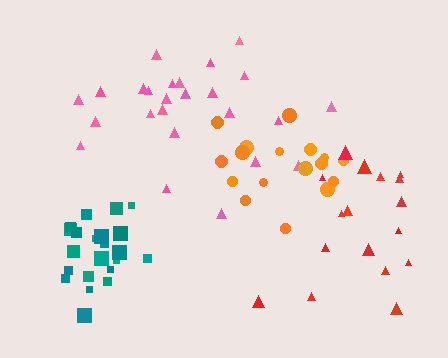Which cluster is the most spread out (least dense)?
Pink.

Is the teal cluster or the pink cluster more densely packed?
Teal.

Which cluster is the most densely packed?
Teal.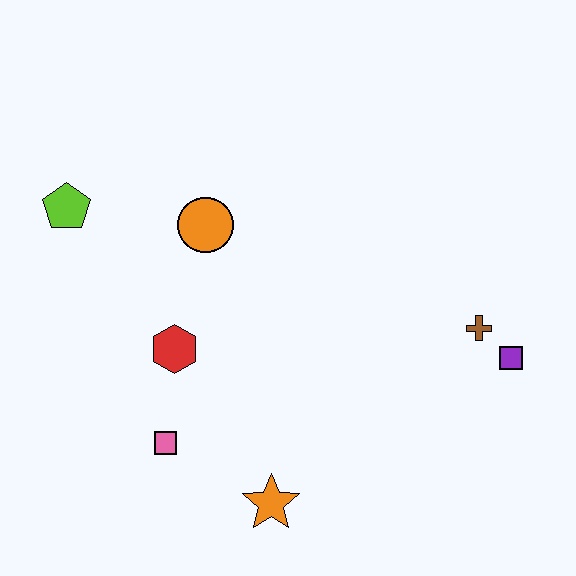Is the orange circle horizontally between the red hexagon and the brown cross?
Yes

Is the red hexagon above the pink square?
Yes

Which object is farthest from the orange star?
The lime pentagon is farthest from the orange star.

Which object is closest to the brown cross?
The purple square is closest to the brown cross.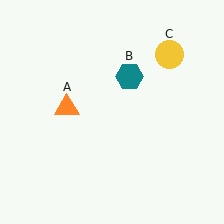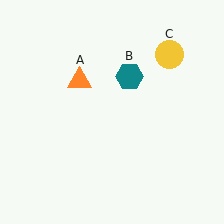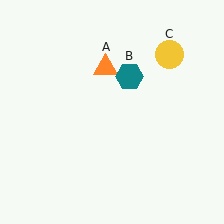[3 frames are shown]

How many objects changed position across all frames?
1 object changed position: orange triangle (object A).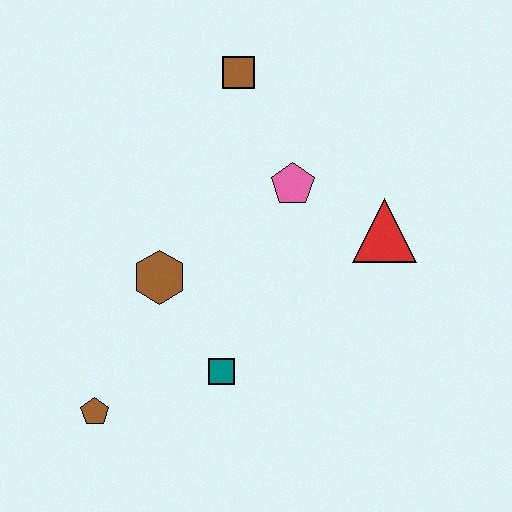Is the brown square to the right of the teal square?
Yes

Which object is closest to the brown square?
The pink pentagon is closest to the brown square.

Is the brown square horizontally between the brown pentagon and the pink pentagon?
Yes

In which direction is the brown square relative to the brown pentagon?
The brown square is above the brown pentagon.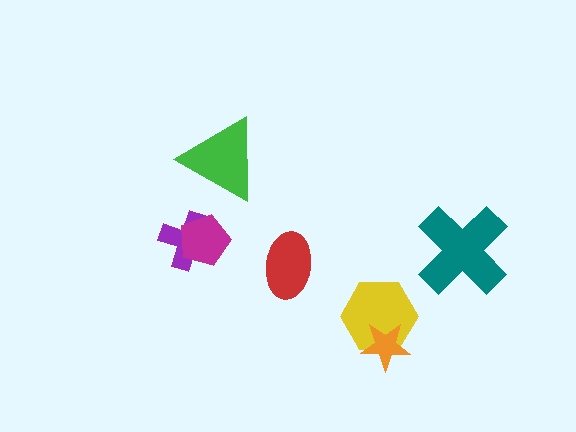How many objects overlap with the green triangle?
0 objects overlap with the green triangle.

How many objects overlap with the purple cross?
1 object overlaps with the purple cross.